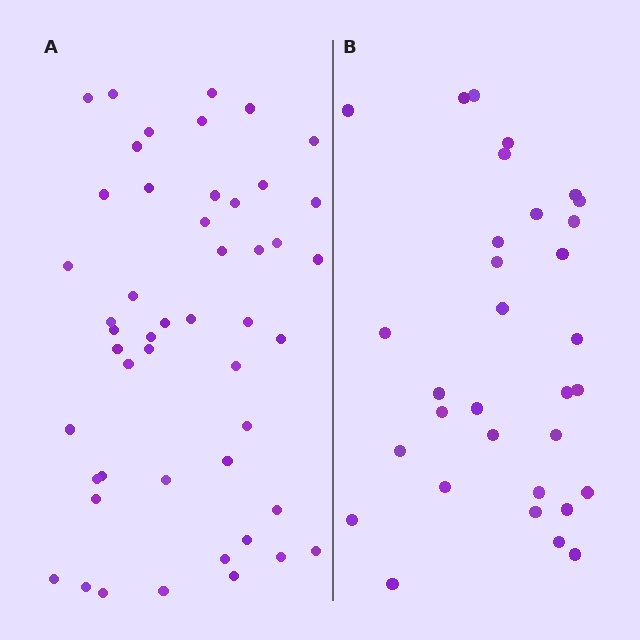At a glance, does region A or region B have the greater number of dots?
Region A (the left region) has more dots.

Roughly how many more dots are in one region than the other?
Region A has approximately 15 more dots than region B.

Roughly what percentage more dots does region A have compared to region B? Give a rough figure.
About 55% more.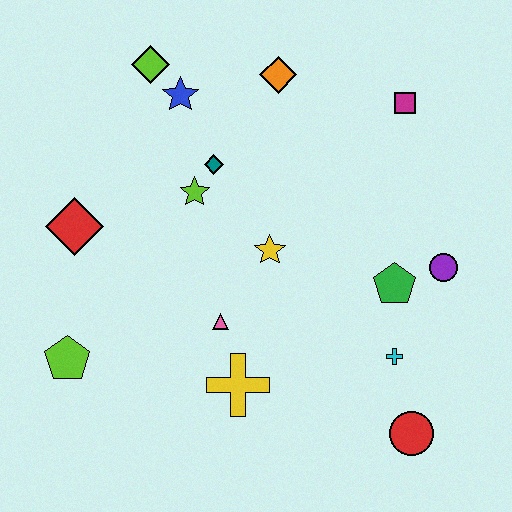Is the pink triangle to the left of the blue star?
No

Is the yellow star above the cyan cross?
Yes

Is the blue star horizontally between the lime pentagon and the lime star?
Yes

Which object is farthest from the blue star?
The red circle is farthest from the blue star.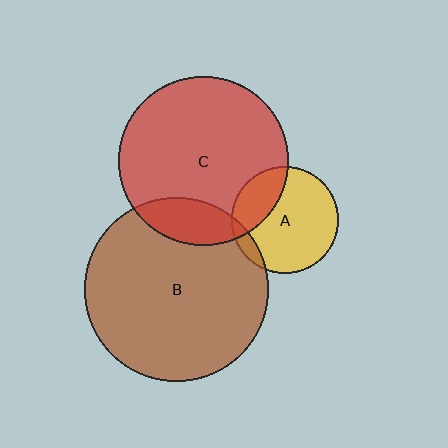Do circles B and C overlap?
Yes.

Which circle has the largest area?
Circle B (brown).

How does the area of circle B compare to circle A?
Approximately 3.0 times.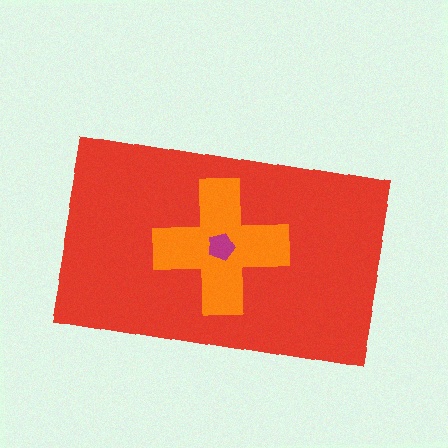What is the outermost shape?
The red rectangle.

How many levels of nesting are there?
3.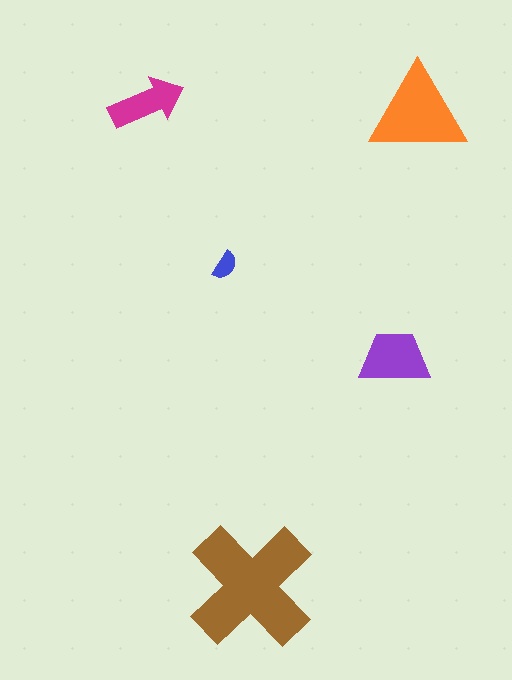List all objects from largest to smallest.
The brown cross, the orange triangle, the purple trapezoid, the magenta arrow, the blue semicircle.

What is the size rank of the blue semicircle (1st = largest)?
5th.